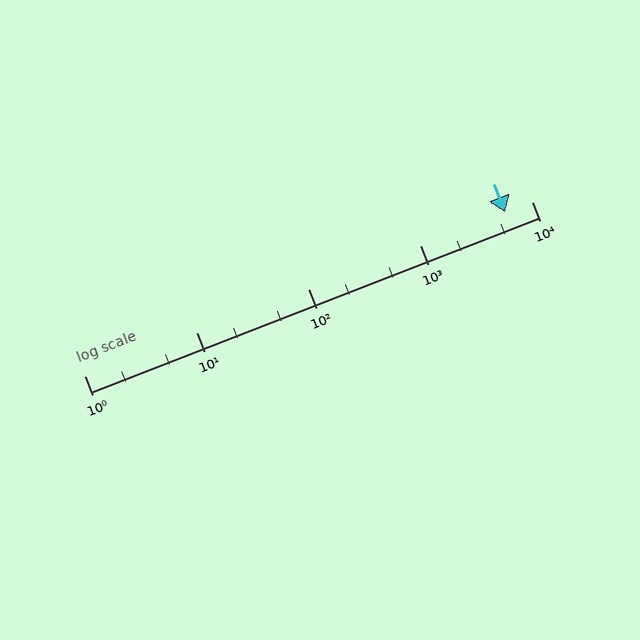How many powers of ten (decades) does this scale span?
The scale spans 4 decades, from 1 to 10000.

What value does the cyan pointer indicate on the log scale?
The pointer indicates approximately 5800.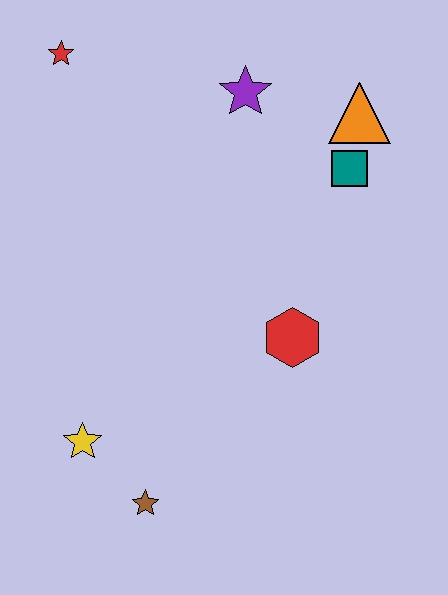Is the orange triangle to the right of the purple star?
Yes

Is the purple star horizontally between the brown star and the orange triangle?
Yes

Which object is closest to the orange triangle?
The teal square is closest to the orange triangle.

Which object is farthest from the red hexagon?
The red star is farthest from the red hexagon.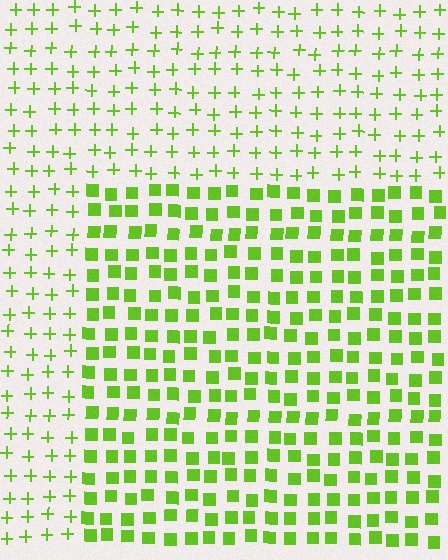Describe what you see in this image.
The image is filled with small lime elements arranged in a uniform grid. A rectangle-shaped region contains squares, while the surrounding area contains plus signs. The boundary is defined purely by the change in element shape.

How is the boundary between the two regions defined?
The boundary is defined by a change in element shape: squares inside vs. plus signs outside. All elements share the same color and spacing.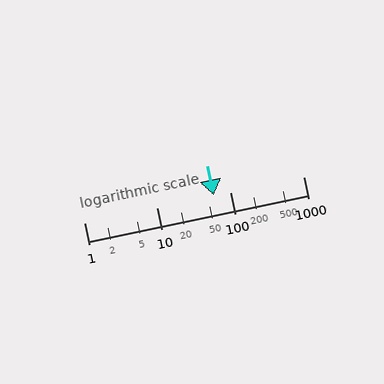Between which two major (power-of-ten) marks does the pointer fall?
The pointer is between 10 and 100.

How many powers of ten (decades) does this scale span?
The scale spans 3 decades, from 1 to 1000.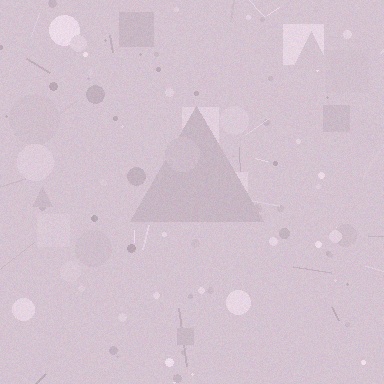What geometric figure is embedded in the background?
A triangle is embedded in the background.